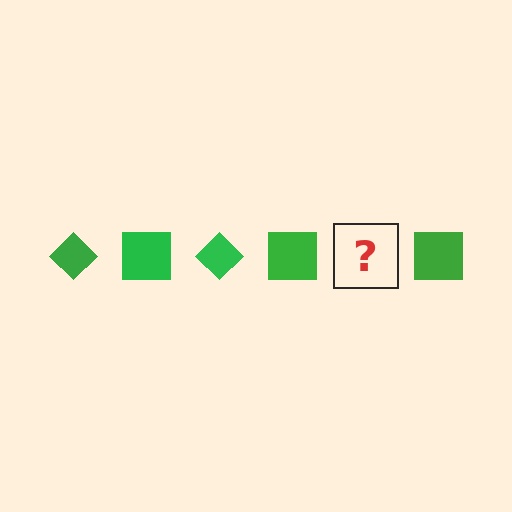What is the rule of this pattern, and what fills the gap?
The rule is that the pattern cycles through diamond, square shapes in green. The gap should be filled with a green diamond.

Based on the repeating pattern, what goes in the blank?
The blank should be a green diamond.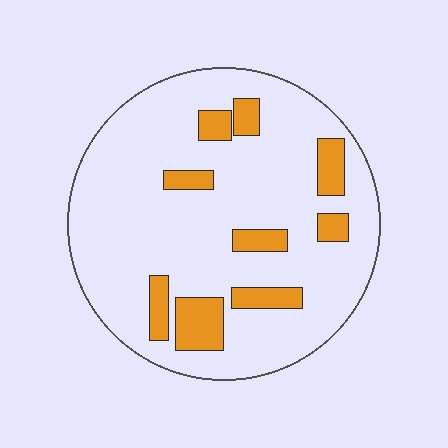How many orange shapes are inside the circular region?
9.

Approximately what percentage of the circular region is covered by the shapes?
Approximately 15%.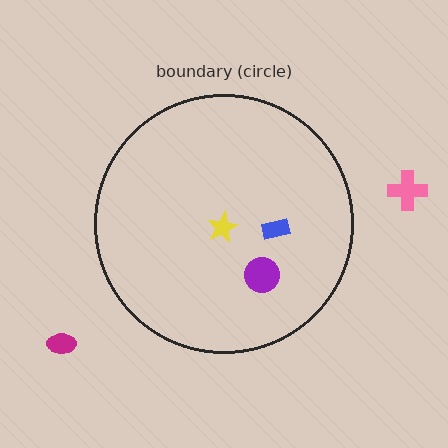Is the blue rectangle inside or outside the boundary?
Inside.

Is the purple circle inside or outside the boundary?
Inside.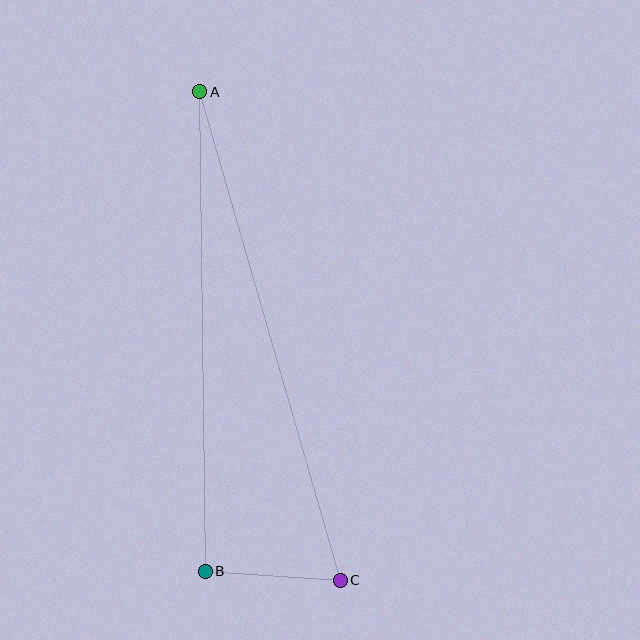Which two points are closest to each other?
Points B and C are closest to each other.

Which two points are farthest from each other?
Points A and C are farthest from each other.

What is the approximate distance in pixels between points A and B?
The distance between A and B is approximately 480 pixels.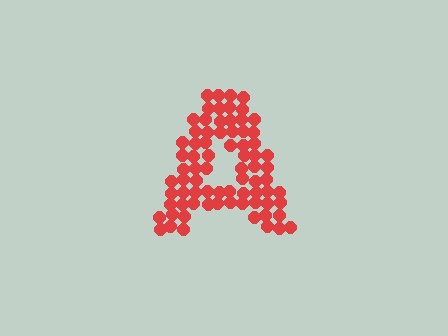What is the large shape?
The large shape is the letter A.